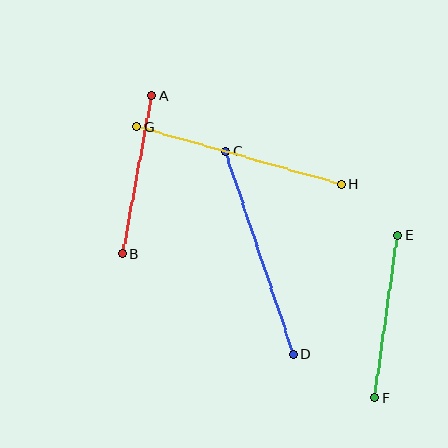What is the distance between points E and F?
The distance is approximately 163 pixels.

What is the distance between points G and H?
The distance is approximately 212 pixels.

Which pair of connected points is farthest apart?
Points C and D are farthest apart.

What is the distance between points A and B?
The distance is approximately 160 pixels.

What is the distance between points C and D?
The distance is approximately 214 pixels.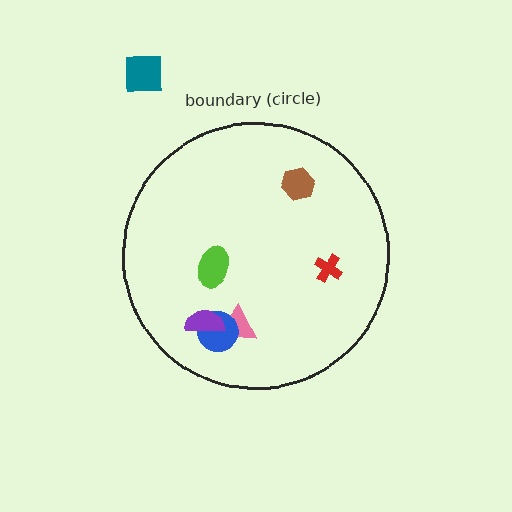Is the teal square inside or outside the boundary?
Outside.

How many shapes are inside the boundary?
6 inside, 1 outside.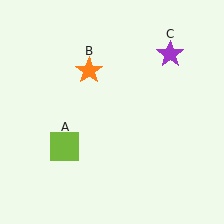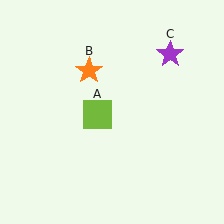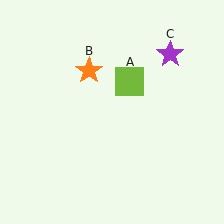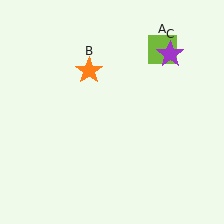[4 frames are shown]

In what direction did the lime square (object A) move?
The lime square (object A) moved up and to the right.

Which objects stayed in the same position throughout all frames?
Orange star (object B) and purple star (object C) remained stationary.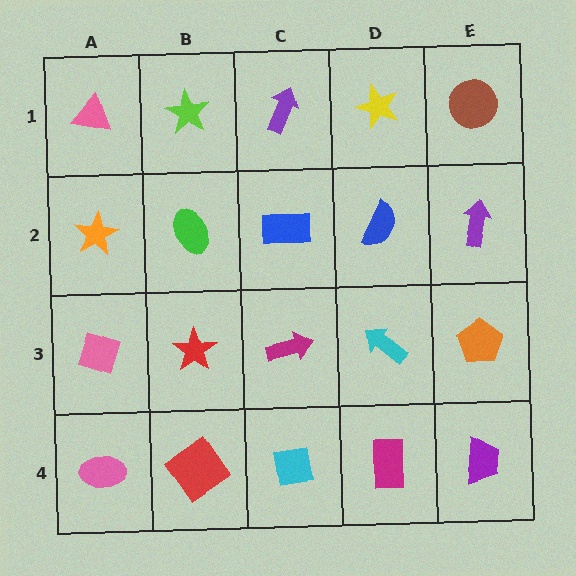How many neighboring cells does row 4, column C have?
3.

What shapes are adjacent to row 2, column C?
A purple arrow (row 1, column C), a magenta arrow (row 3, column C), a green ellipse (row 2, column B), a blue semicircle (row 2, column D).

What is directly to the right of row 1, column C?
A yellow star.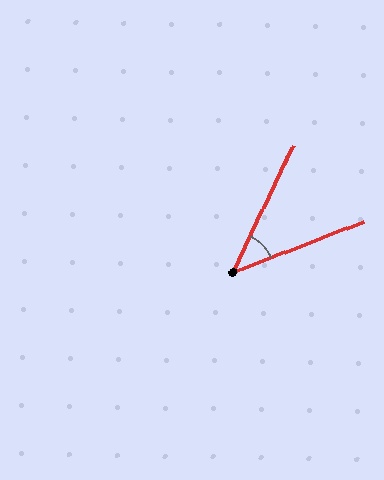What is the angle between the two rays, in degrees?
Approximately 43 degrees.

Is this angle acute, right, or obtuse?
It is acute.